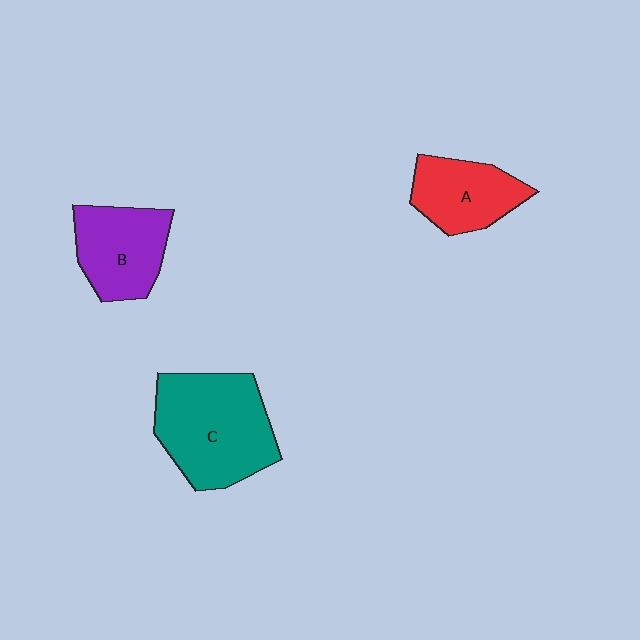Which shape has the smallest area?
Shape A (red).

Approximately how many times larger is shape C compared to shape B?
Approximately 1.5 times.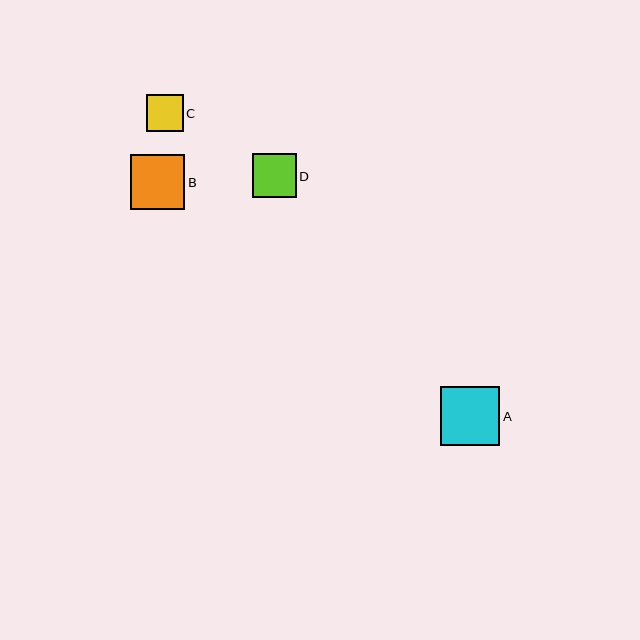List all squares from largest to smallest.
From largest to smallest: A, B, D, C.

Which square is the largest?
Square A is the largest with a size of approximately 59 pixels.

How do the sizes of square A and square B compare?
Square A and square B are approximately the same size.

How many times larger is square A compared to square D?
Square A is approximately 1.3 times the size of square D.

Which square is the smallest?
Square C is the smallest with a size of approximately 36 pixels.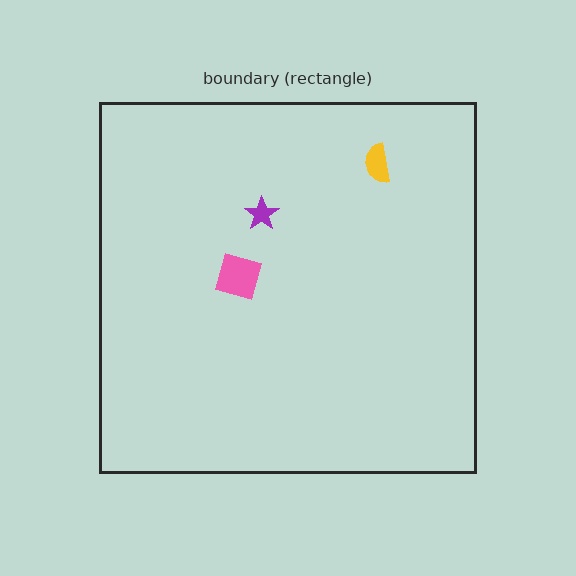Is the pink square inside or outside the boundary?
Inside.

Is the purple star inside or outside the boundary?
Inside.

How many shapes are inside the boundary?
3 inside, 0 outside.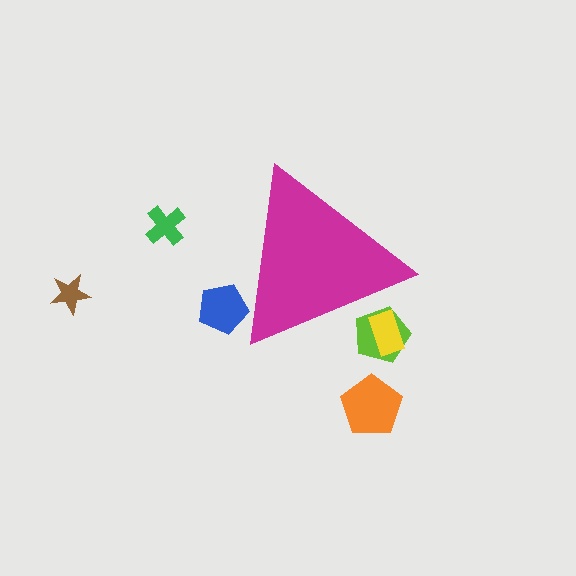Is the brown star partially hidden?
No, the brown star is fully visible.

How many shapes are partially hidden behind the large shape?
3 shapes are partially hidden.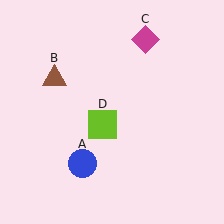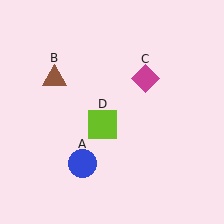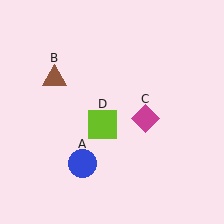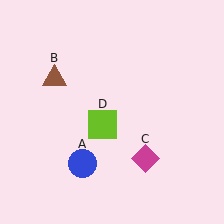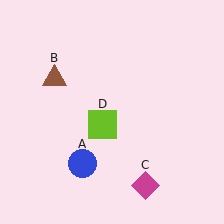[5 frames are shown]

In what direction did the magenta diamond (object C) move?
The magenta diamond (object C) moved down.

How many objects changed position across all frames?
1 object changed position: magenta diamond (object C).